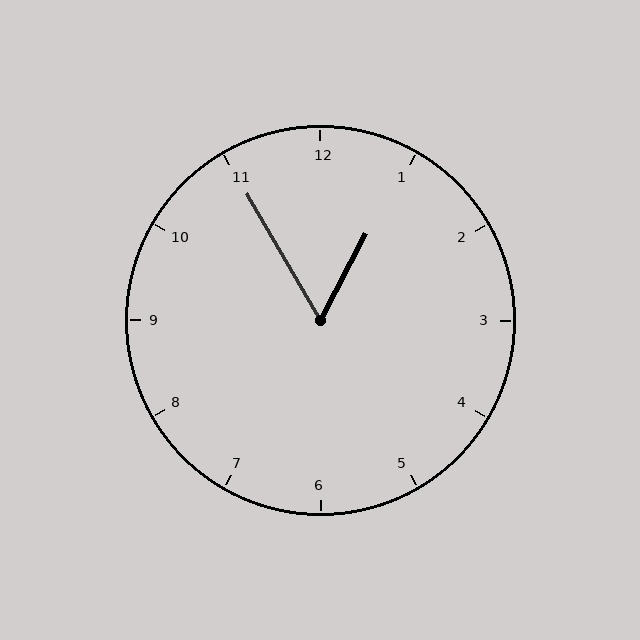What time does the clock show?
12:55.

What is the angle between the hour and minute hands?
Approximately 58 degrees.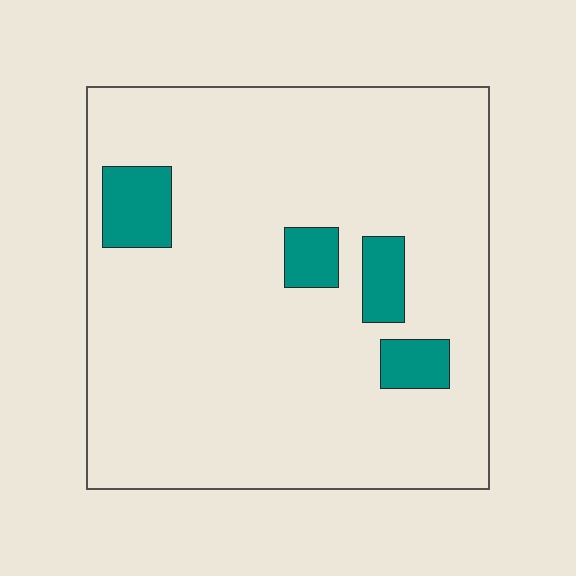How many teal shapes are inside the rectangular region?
4.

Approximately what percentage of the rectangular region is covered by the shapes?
Approximately 10%.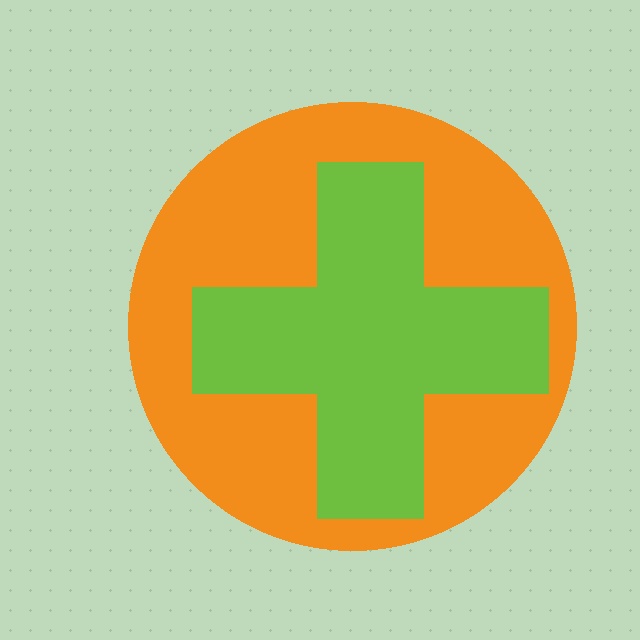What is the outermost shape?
The orange circle.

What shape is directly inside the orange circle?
The lime cross.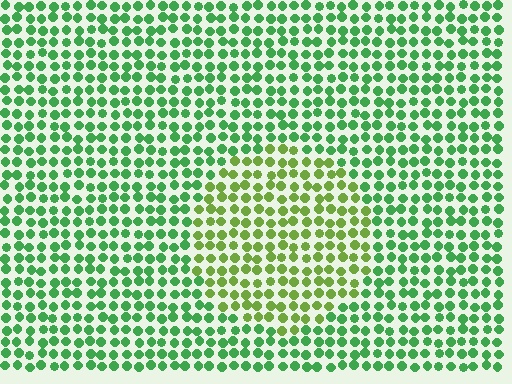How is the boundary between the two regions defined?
The boundary is defined purely by a slight shift in hue (about 36 degrees). Spacing, size, and orientation are identical on both sides.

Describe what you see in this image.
The image is filled with small green elements in a uniform arrangement. A circle-shaped region is visible where the elements are tinted to a slightly different hue, forming a subtle color boundary.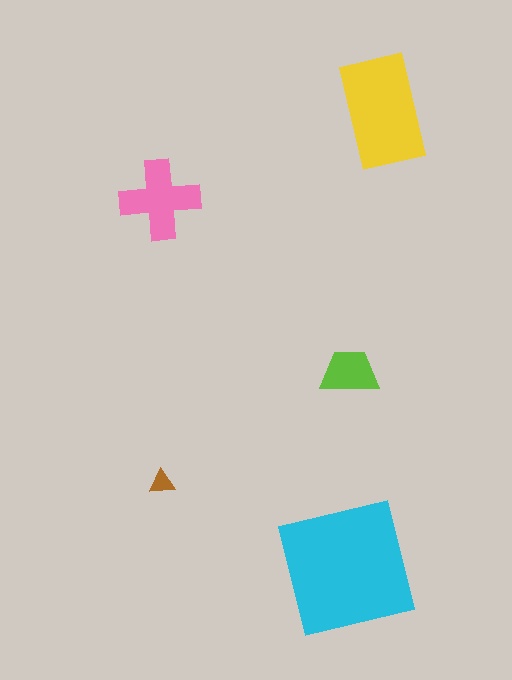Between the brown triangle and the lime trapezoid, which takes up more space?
The lime trapezoid.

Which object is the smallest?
The brown triangle.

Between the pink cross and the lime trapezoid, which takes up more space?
The pink cross.